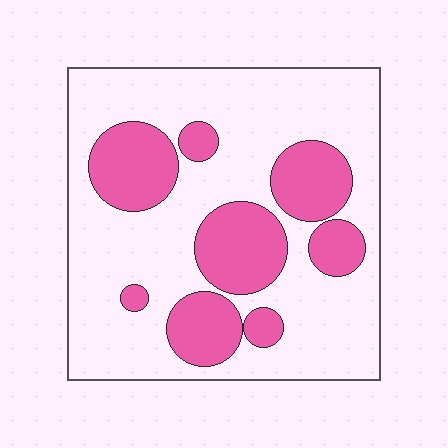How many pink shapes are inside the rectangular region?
8.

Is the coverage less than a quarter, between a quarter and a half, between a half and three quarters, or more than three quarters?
Between a quarter and a half.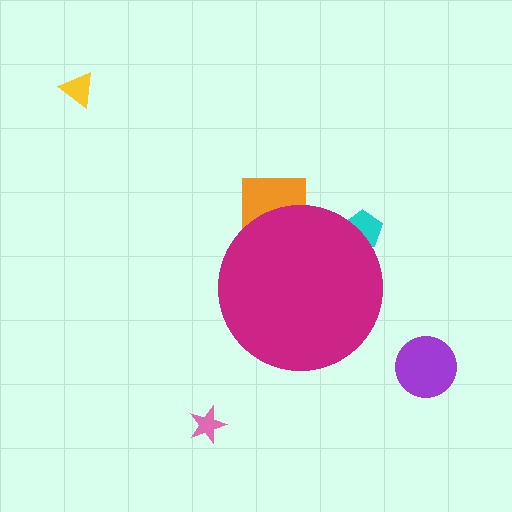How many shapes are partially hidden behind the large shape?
2 shapes are partially hidden.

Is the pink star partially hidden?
No, the pink star is fully visible.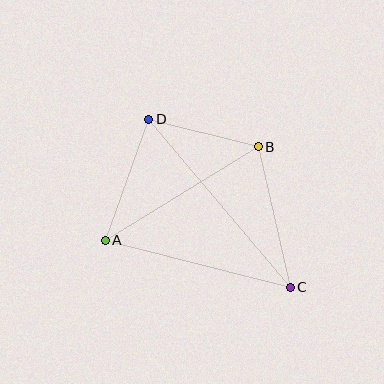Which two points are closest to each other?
Points B and D are closest to each other.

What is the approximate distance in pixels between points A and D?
The distance between A and D is approximately 128 pixels.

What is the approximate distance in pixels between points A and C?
The distance between A and C is approximately 191 pixels.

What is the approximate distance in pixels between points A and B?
The distance between A and B is approximately 179 pixels.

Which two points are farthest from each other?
Points C and D are farthest from each other.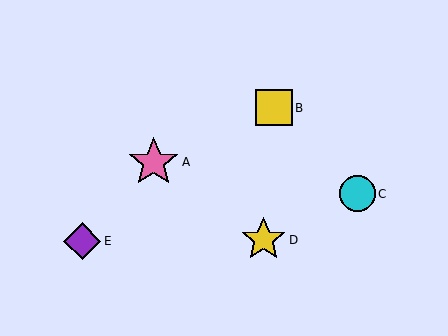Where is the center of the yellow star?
The center of the yellow star is at (264, 240).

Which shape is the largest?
The pink star (labeled A) is the largest.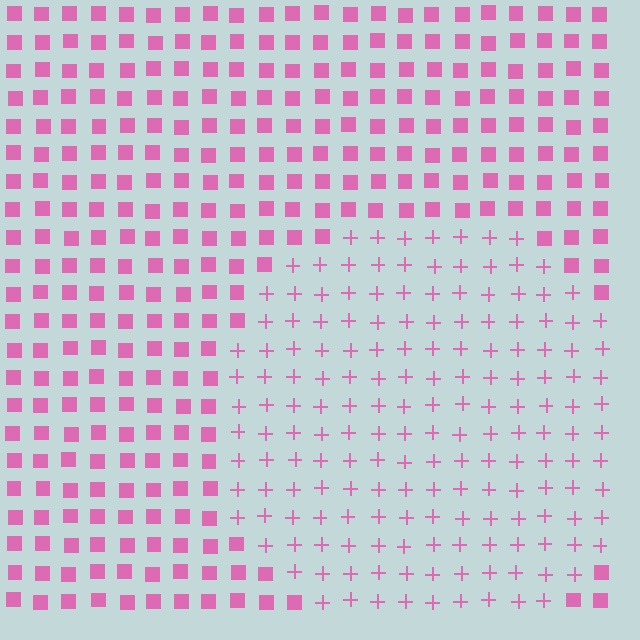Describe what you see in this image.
The image is filled with small pink elements arranged in a uniform grid. A circle-shaped region contains plus signs, while the surrounding area contains squares. The boundary is defined purely by the change in element shape.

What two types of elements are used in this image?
The image uses plus signs inside the circle region and squares outside it.